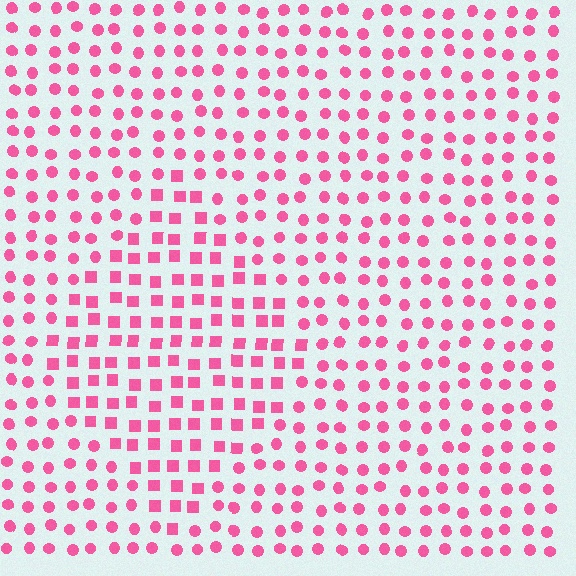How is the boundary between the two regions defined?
The boundary is defined by a change in element shape: squares inside vs. circles outside. All elements share the same color and spacing.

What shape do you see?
I see a diamond.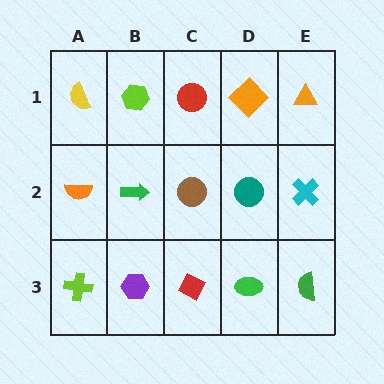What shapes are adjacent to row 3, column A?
An orange semicircle (row 2, column A), a purple hexagon (row 3, column B).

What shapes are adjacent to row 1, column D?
A teal circle (row 2, column D), a red circle (row 1, column C), an orange triangle (row 1, column E).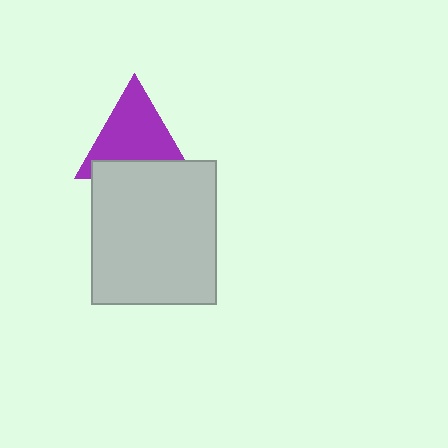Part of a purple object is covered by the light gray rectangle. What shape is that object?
It is a triangle.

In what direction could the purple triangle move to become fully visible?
The purple triangle could move up. That would shift it out from behind the light gray rectangle entirely.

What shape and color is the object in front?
The object in front is a light gray rectangle.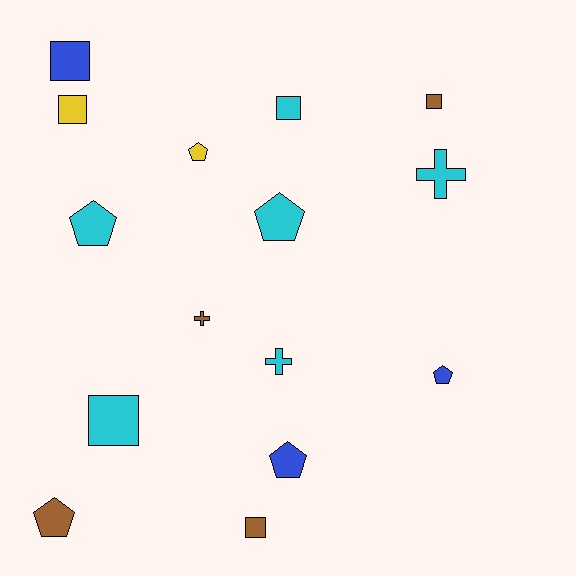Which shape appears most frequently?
Square, with 6 objects.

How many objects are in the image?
There are 15 objects.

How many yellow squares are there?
There is 1 yellow square.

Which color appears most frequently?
Cyan, with 6 objects.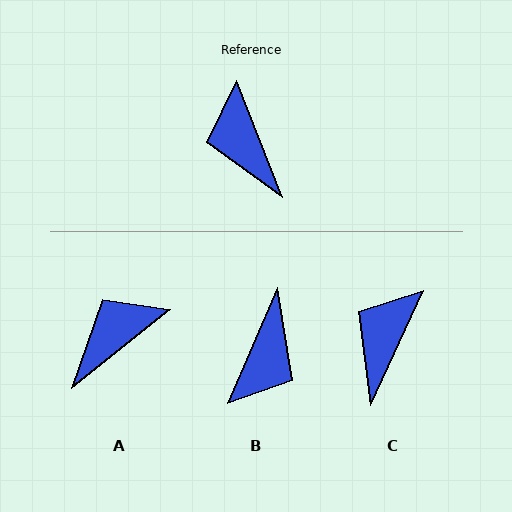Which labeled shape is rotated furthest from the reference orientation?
B, about 135 degrees away.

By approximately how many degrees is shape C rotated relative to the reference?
Approximately 47 degrees clockwise.